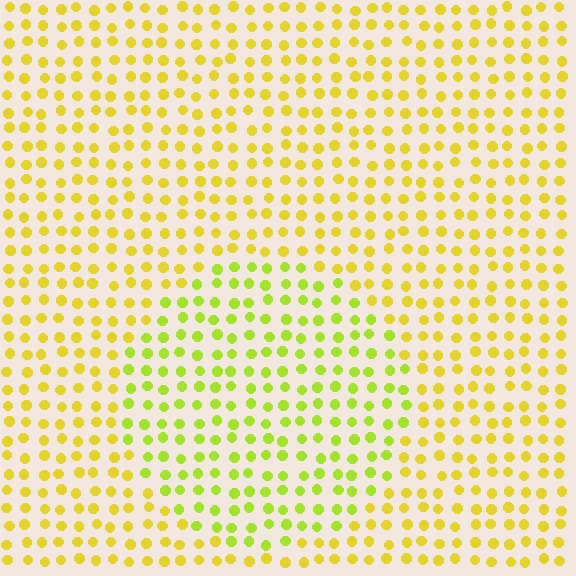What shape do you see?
I see a circle.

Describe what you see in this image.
The image is filled with small yellow elements in a uniform arrangement. A circle-shaped region is visible where the elements are tinted to a slightly different hue, forming a subtle color boundary.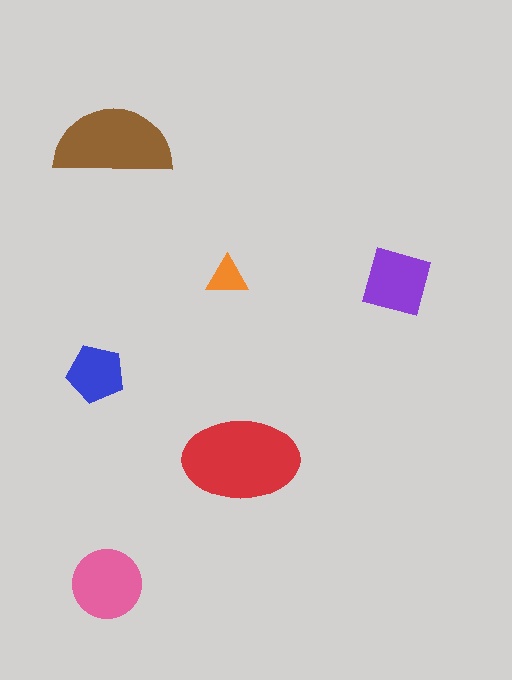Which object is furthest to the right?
The purple diamond is rightmost.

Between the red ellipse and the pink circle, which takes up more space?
The red ellipse.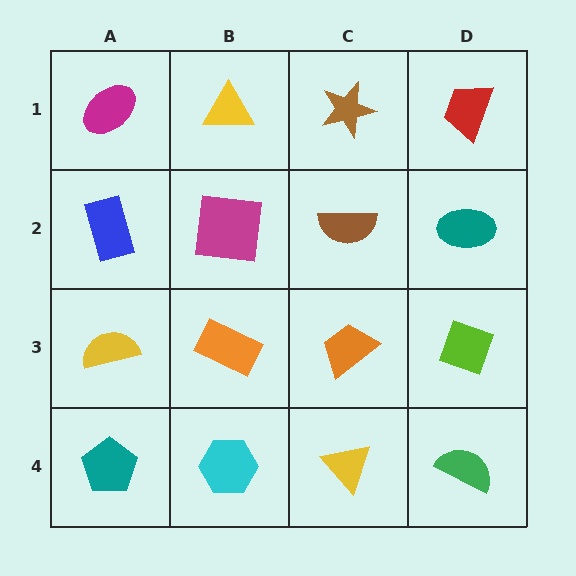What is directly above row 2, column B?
A yellow triangle.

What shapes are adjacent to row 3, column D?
A teal ellipse (row 2, column D), a green semicircle (row 4, column D), an orange trapezoid (row 3, column C).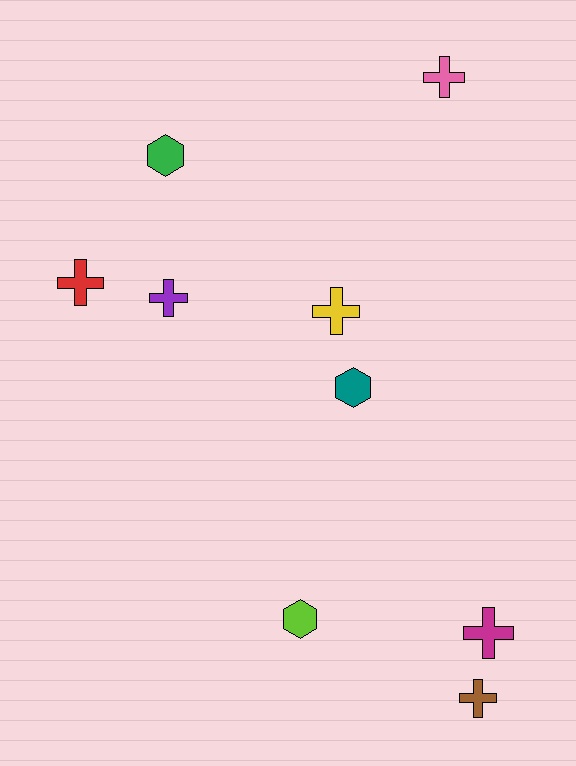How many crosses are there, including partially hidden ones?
There are 6 crosses.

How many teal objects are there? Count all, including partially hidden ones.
There is 1 teal object.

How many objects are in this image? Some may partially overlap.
There are 9 objects.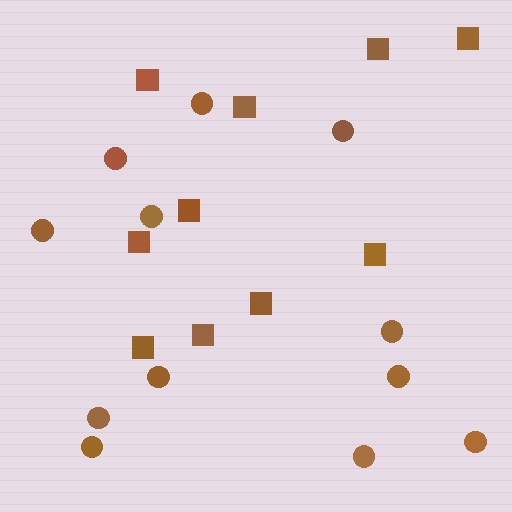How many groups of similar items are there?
There are 2 groups: one group of circles (12) and one group of squares (10).